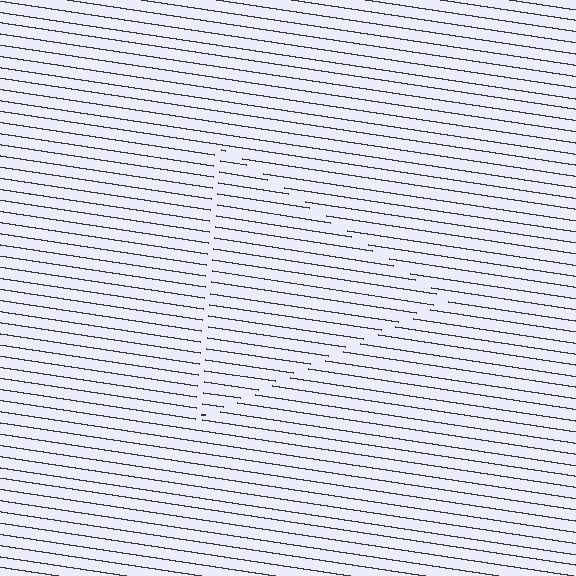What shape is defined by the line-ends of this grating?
An illusory triangle. The interior of the shape contains the same grating, shifted by half a period — the contour is defined by the phase discontinuity where line-ends from the inner and outer gratings abut.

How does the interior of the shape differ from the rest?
The interior of the shape contains the same grating, shifted by half a period — the contour is defined by the phase discontinuity where line-ends from the inner and outer gratings abut.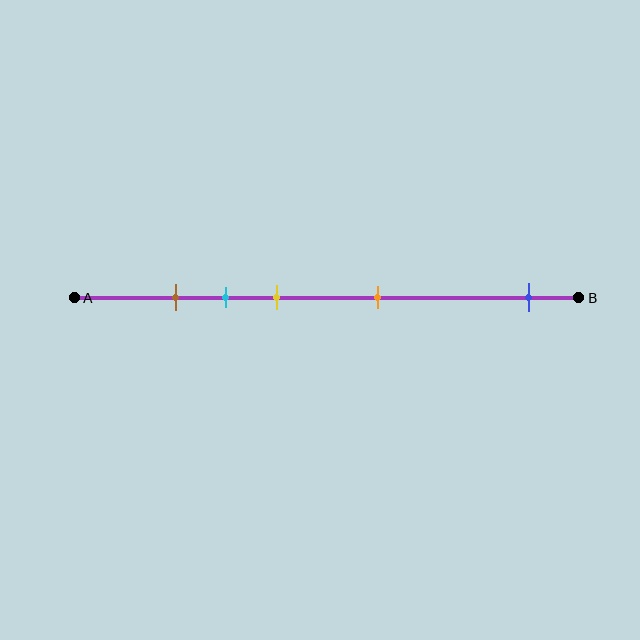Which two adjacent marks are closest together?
The brown and cyan marks are the closest adjacent pair.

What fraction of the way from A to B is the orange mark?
The orange mark is approximately 60% (0.6) of the way from A to B.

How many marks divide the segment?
There are 5 marks dividing the segment.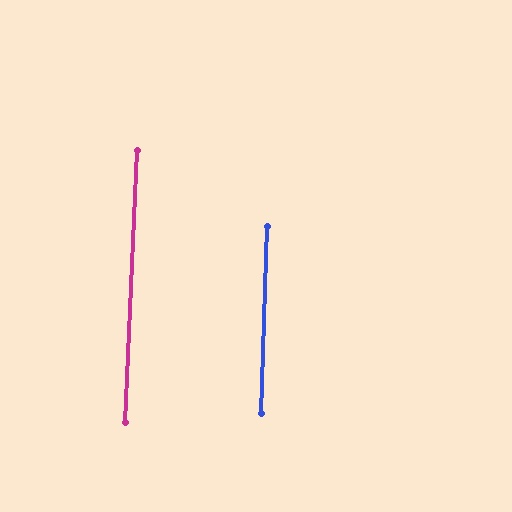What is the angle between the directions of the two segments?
Approximately 1 degree.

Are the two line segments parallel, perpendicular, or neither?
Parallel — their directions differ by only 0.7°.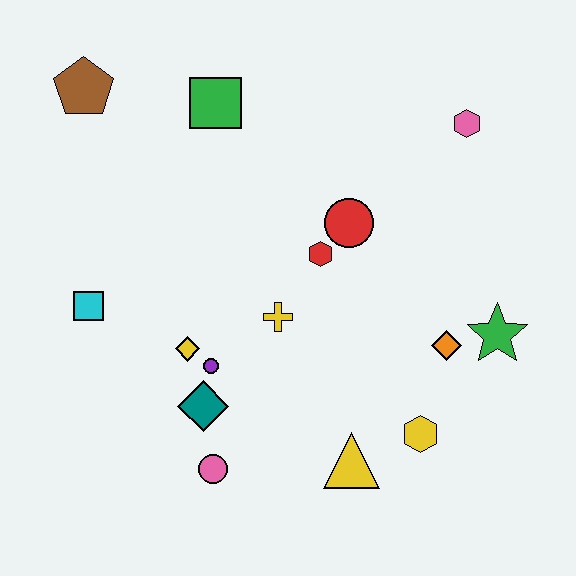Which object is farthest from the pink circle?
The pink hexagon is farthest from the pink circle.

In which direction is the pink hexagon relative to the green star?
The pink hexagon is above the green star.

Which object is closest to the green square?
The brown pentagon is closest to the green square.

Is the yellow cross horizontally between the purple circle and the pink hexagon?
Yes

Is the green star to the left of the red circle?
No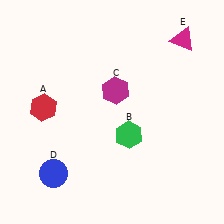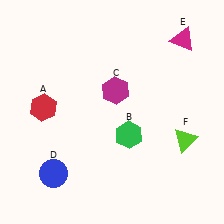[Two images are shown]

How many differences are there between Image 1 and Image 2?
There is 1 difference between the two images.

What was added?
A lime triangle (F) was added in Image 2.